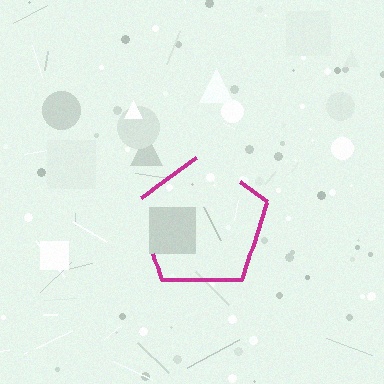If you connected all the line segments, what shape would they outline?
They would outline a pentagon.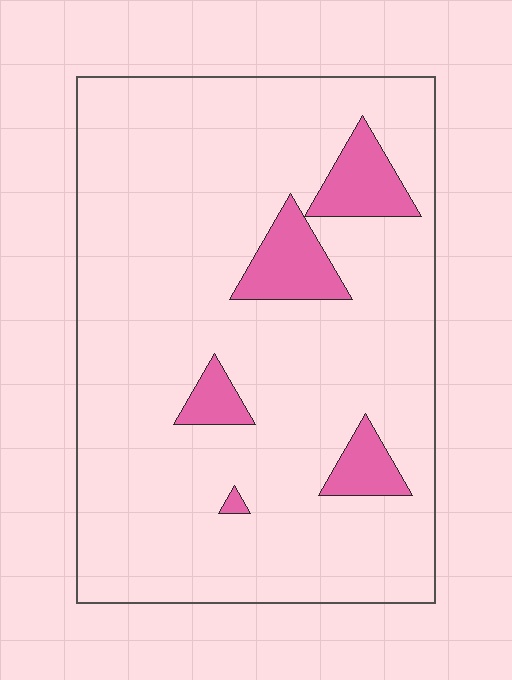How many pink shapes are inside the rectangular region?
5.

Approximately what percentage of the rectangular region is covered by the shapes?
Approximately 10%.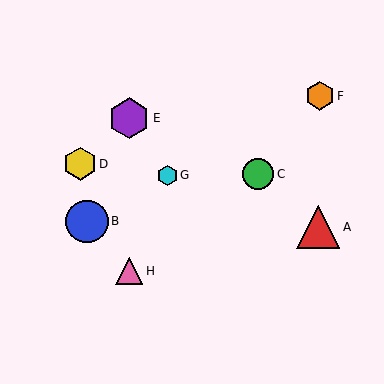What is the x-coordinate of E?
Object E is at x≈129.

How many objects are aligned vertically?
2 objects (E, H) are aligned vertically.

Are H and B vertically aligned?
No, H is at x≈129 and B is at x≈87.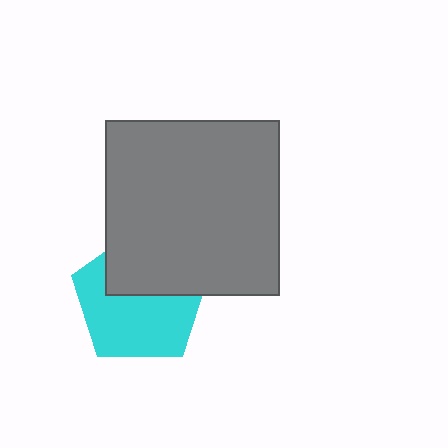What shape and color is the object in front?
The object in front is a gray square.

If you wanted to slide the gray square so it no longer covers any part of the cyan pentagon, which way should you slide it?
Slide it up — that is the most direct way to separate the two shapes.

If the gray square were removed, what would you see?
You would see the complete cyan pentagon.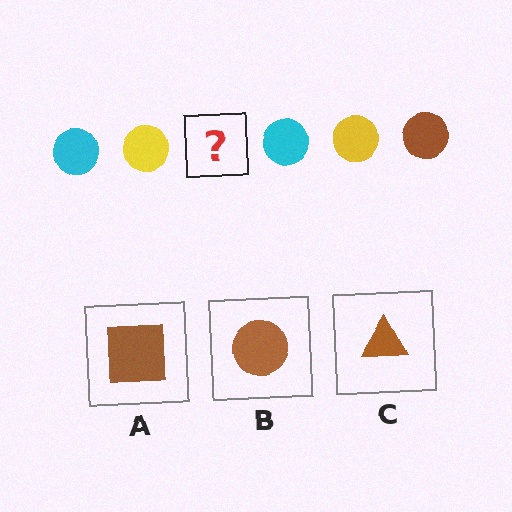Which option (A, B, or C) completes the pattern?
B.